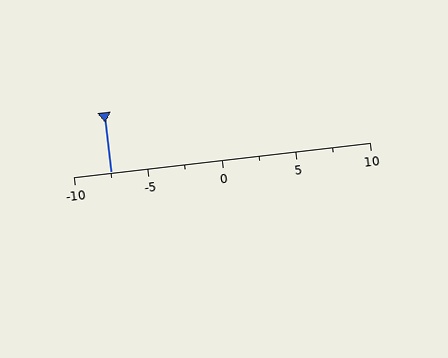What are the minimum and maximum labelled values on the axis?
The axis runs from -10 to 10.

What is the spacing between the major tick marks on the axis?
The major ticks are spaced 5 apart.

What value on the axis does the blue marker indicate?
The marker indicates approximately -7.5.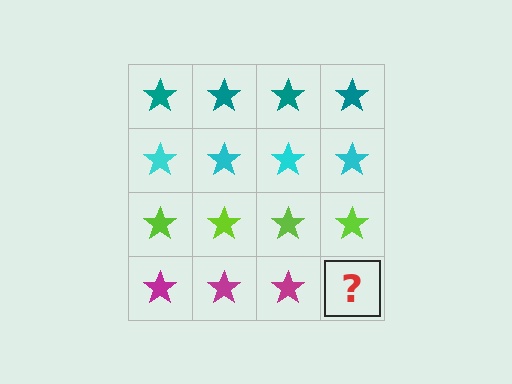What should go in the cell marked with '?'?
The missing cell should contain a magenta star.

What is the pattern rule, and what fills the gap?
The rule is that each row has a consistent color. The gap should be filled with a magenta star.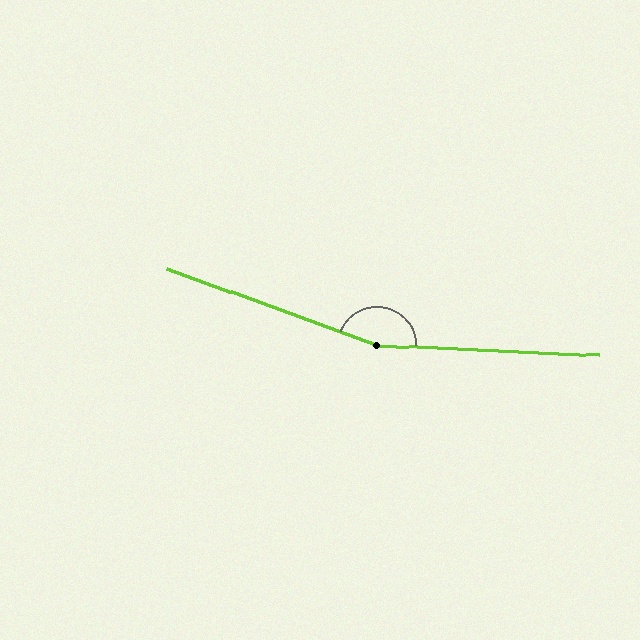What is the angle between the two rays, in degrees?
Approximately 163 degrees.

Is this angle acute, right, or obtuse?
It is obtuse.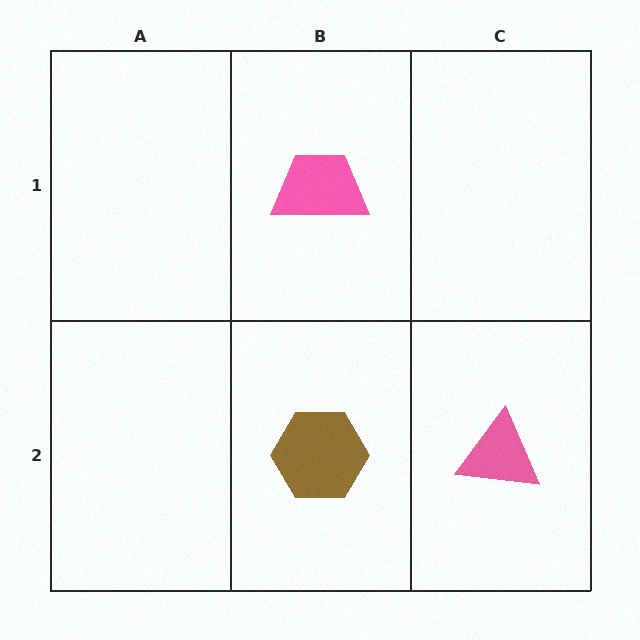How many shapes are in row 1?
1 shape.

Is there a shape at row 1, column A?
No, that cell is empty.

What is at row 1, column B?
A pink trapezoid.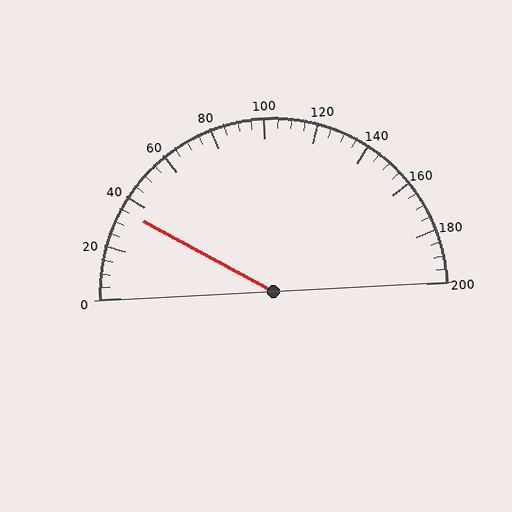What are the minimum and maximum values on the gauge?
The gauge ranges from 0 to 200.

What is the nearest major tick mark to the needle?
The nearest major tick mark is 40.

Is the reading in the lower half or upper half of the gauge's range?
The reading is in the lower half of the range (0 to 200).